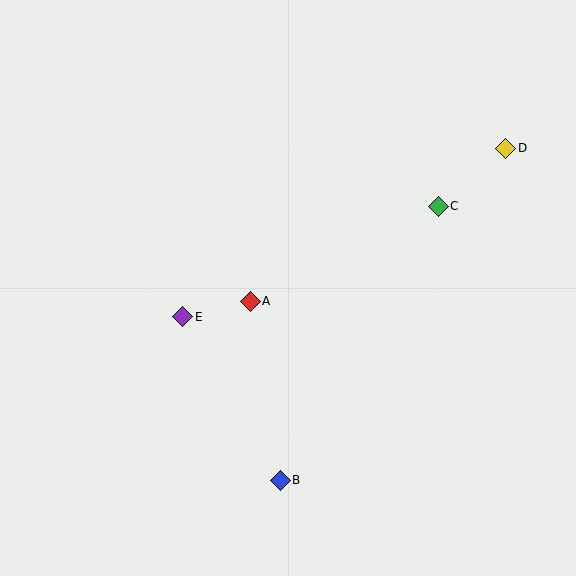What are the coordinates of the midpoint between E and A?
The midpoint between E and A is at (217, 309).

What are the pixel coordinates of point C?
Point C is at (438, 206).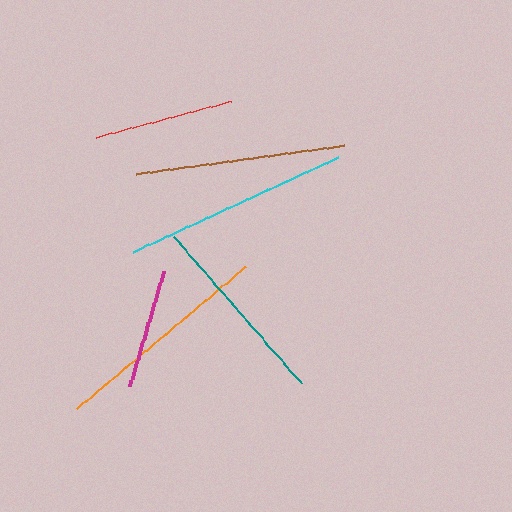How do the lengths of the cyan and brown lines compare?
The cyan and brown lines are approximately the same length.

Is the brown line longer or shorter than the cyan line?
The cyan line is longer than the brown line.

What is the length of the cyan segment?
The cyan segment is approximately 227 pixels long.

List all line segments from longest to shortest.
From longest to shortest: cyan, orange, brown, teal, red, magenta.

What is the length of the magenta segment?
The magenta segment is approximately 119 pixels long.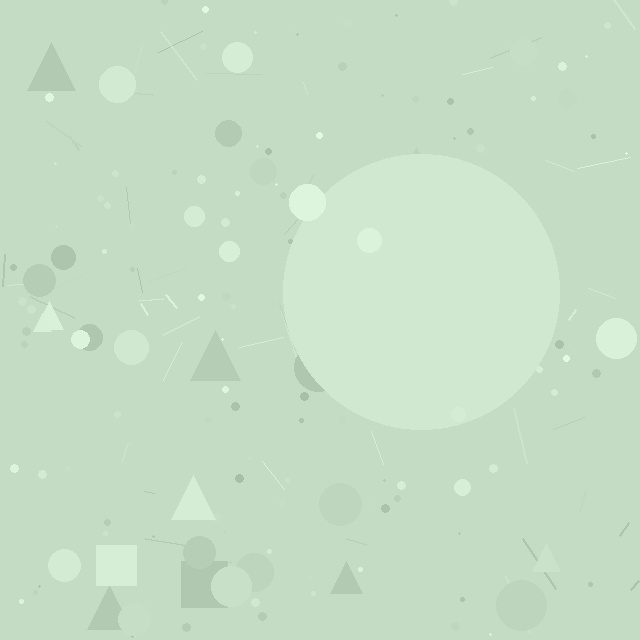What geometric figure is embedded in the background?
A circle is embedded in the background.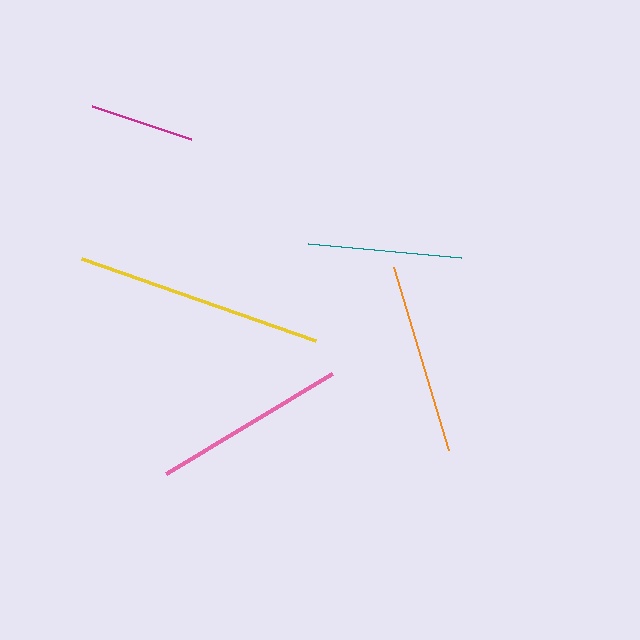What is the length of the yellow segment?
The yellow segment is approximately 249 pixels long.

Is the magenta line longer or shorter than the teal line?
The teal line is longer than the magenta line.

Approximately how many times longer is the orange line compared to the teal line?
The orange line is approximately 1.2 times the length of the teal line.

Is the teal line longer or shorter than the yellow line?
The yellow line is longer than the teal line.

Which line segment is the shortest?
The magenta line is the shortest at approximately 104 pixels.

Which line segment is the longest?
The yellow line is the longest at approximately 249 pixels.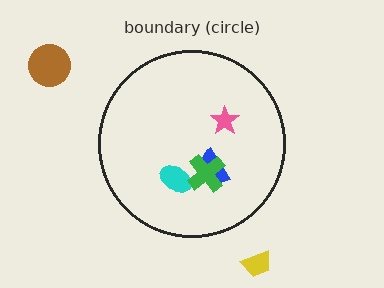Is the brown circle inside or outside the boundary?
Outside.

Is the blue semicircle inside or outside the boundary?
Inside.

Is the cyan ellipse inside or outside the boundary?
Inside.